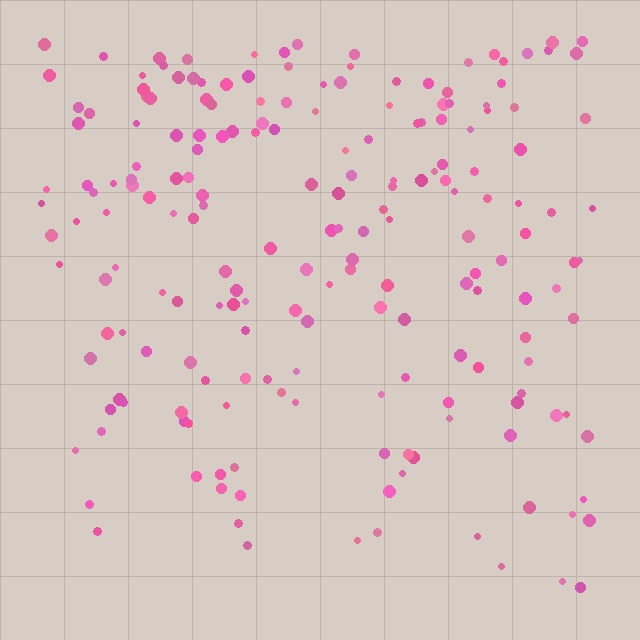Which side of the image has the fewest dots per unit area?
The bottom.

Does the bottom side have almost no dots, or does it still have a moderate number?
Still a moderate number, just noticeably fewer than the top.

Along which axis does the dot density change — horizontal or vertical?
Vertical.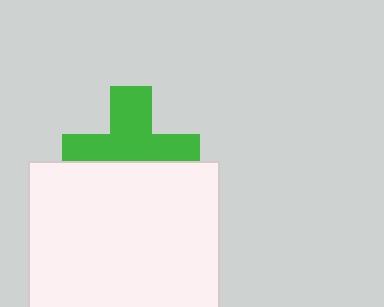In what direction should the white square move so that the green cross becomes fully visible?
The white square should move down. That is the shortest direction to clear the overlap and leave the green cross fully visible.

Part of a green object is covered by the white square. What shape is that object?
It is a cross.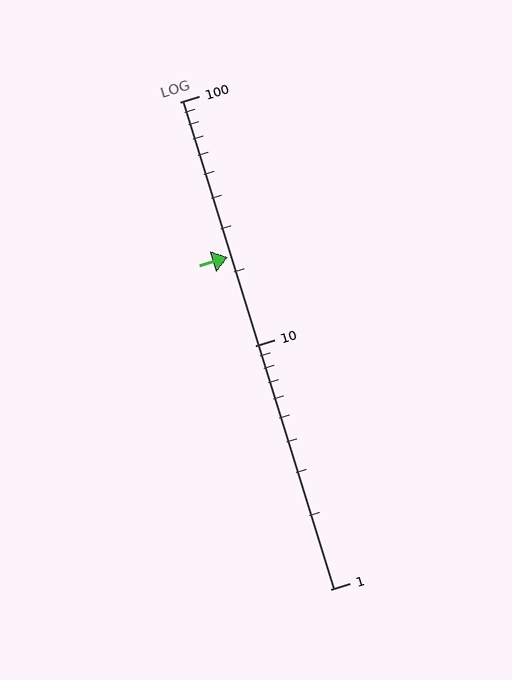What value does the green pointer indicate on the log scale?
The pointer indicates approximately 23.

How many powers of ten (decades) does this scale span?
The scale spans 2 decades, from 1 to 100.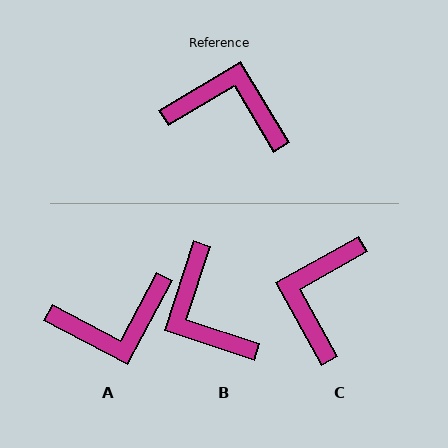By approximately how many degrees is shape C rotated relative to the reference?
Approximately 88 degrees counter-clockwise.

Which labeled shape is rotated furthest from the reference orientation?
A, about 149 degrees away.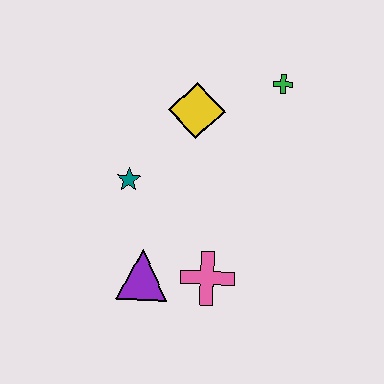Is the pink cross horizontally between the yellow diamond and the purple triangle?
No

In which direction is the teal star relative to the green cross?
The teal star is to the left of the green cross.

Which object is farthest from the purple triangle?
The green cross is farthest from the purple triangle.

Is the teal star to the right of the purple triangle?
No